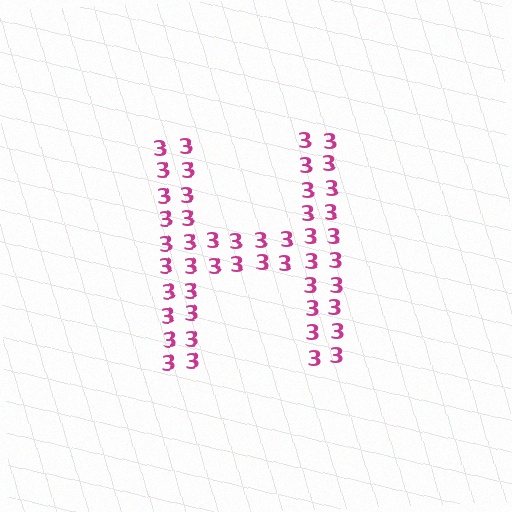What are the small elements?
The small elements are digit 3's.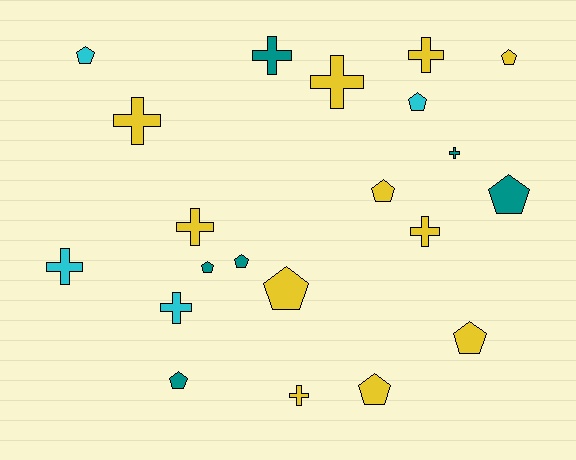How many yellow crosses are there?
There are 6 yellow crosses.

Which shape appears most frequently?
Pentagon, with 11 objects.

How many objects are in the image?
There are 21 objects.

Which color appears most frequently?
Yellow, with 11 objects.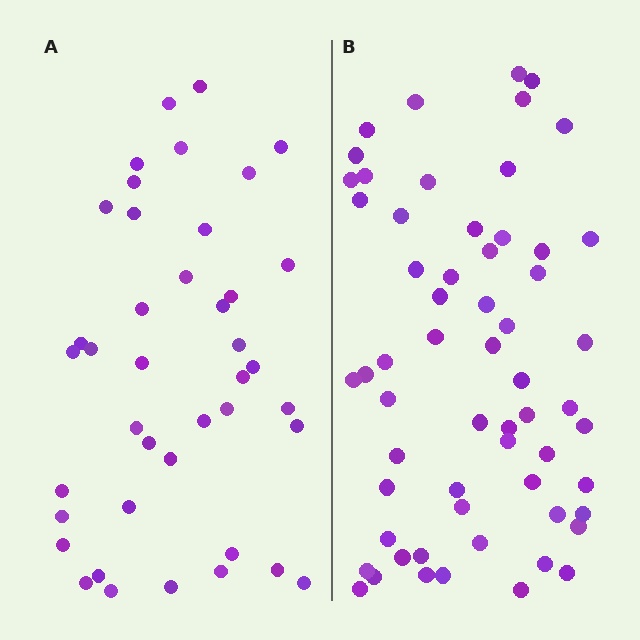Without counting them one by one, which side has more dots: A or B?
Region B (the right region) has more dots.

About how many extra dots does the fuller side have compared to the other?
Region B has approximately 20 more dots than region A.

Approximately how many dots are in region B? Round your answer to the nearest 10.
About 60 dots.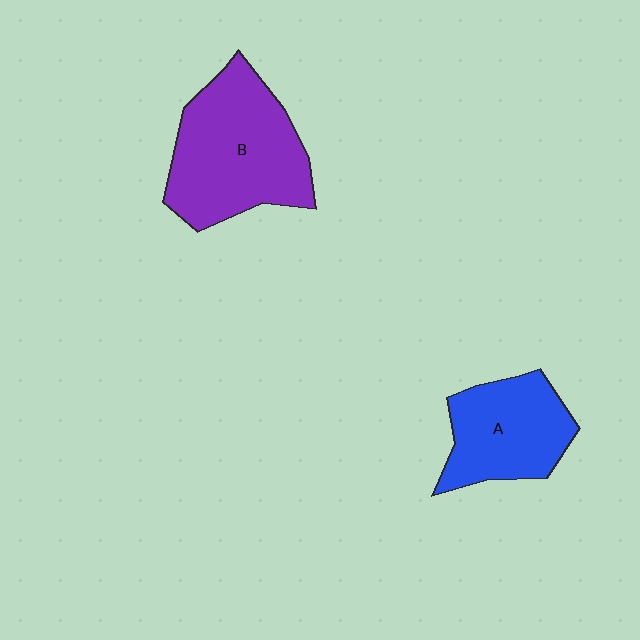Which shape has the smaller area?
Shape A (blue).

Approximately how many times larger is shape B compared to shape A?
Approximately 1.4 times.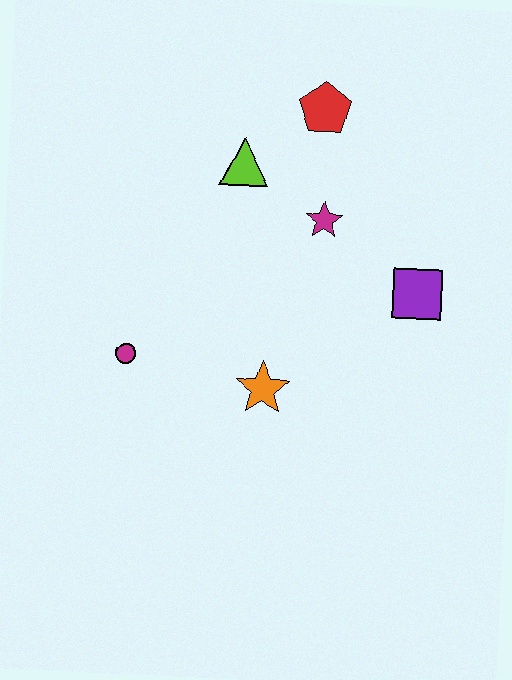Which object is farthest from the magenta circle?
The red pentagon is farthest from the magenta circle.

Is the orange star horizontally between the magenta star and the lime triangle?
Yes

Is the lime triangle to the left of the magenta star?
Yes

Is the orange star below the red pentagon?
Yes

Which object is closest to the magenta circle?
The orange star is closest to the magenta circle.